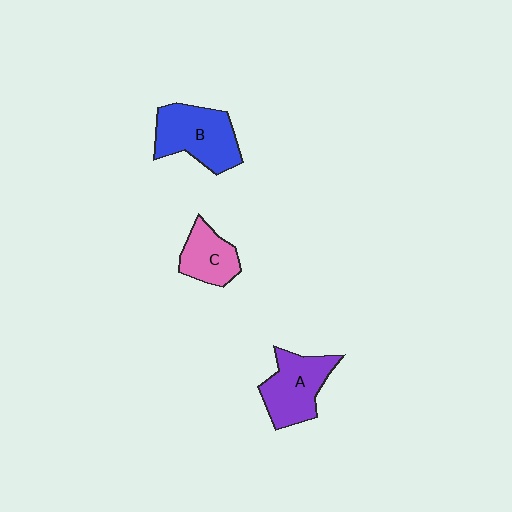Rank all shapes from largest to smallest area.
From largest to smallest: B (blue), A (purple), C (pink).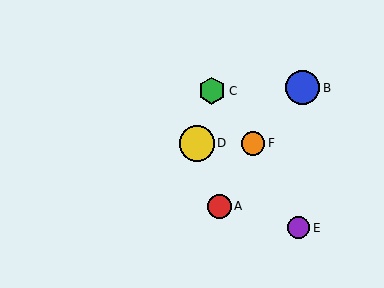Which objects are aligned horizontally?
Objects D, F are aligned horizontally.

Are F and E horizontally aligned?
No, F is at y≈143 and E is at y≈228.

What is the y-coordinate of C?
Object C is at y≈91.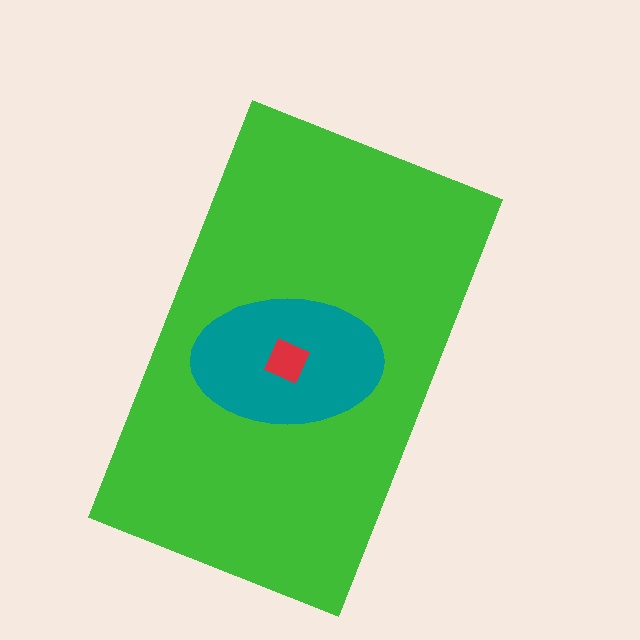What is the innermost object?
The red diamond.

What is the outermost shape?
The green rectangle.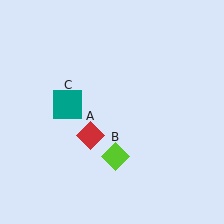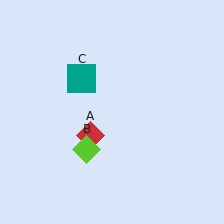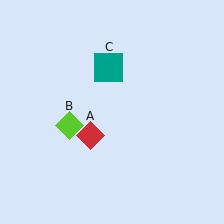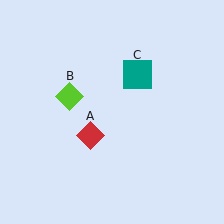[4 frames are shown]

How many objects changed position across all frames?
2 objects changed position: lime diamond (object B), teal square (object C).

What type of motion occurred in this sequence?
The lime diamond (object B), teal square (object C) rotated clockwise around the center of the scene.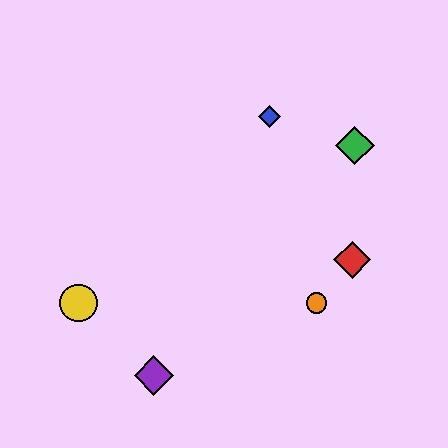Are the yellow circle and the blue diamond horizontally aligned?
No, the yellow circle is at y≈303 and the blue diamond is at y≈116.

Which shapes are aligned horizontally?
The yellow circle, the orange circle are aligned horizontally.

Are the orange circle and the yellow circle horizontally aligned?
Yes, both are at y≈303.